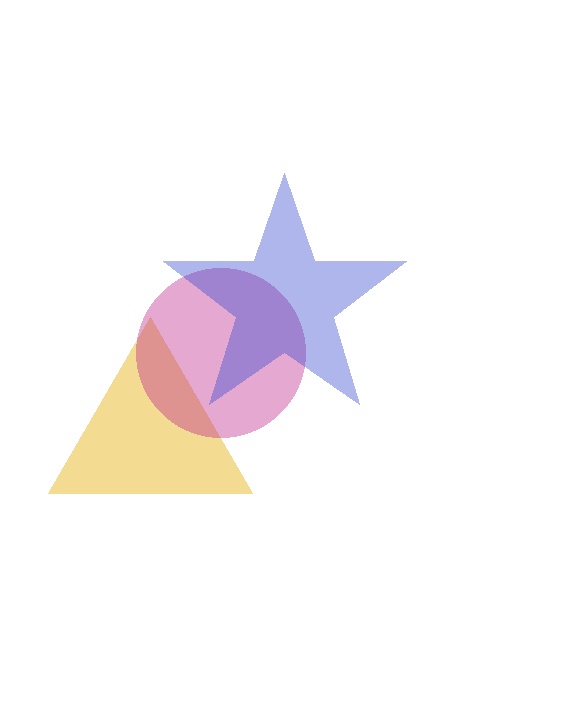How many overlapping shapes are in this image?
There are 3 overlapping shapes in the image.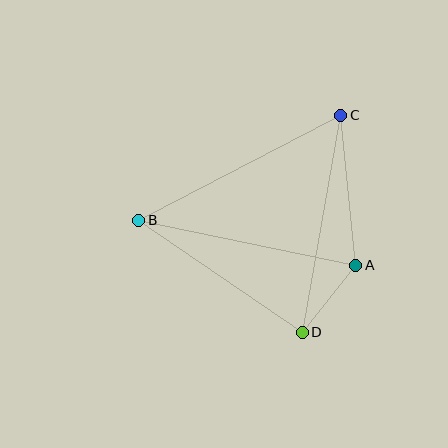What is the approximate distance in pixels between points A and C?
The distance between A and C is approximately 151 pixels.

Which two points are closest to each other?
Points A and D are closest to each other.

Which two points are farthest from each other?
Points B and C are farthest from each other.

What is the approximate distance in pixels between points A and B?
The distance between A and B is approximately 222 pixels.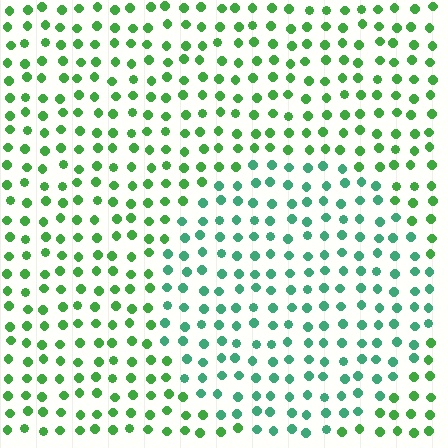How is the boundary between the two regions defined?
The boundary is defined purely by a slight shift in hue (about 32 degrees). Spacing, size, and orientation are identical on both sides.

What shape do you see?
I see a circle.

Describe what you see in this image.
The image is filled with small green elements in a uniform arrangement. A circle-shaped region is visible where the elements are tinted to a slightly different hue, forming a subtle color boundary.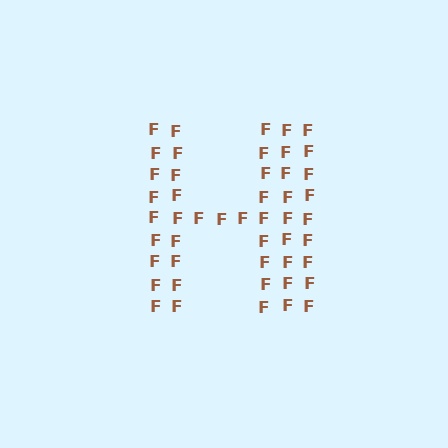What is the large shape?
The large shape is the letter H.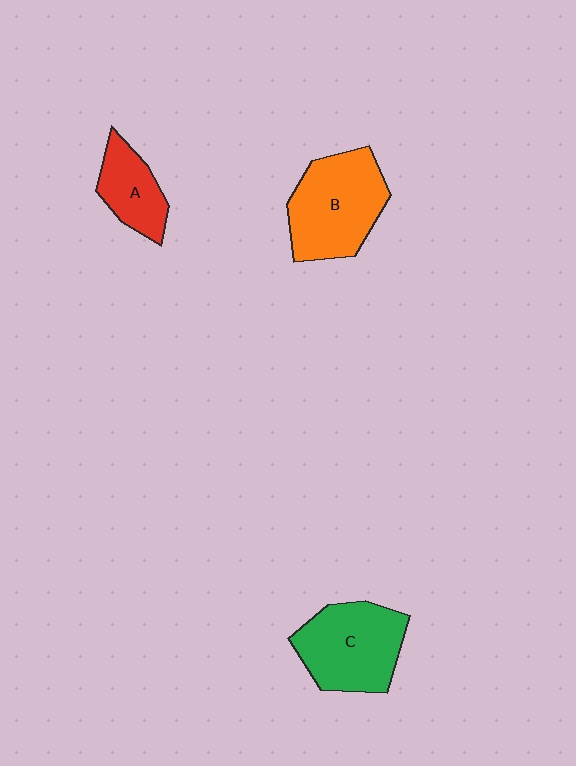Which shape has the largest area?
Shape B (orange).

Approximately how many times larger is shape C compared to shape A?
Approximately 1.8 times.